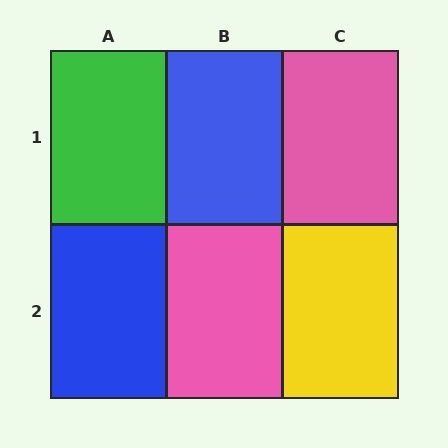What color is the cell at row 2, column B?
Pink.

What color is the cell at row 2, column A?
Blue.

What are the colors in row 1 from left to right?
Green, blue, pink.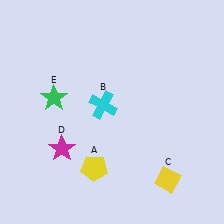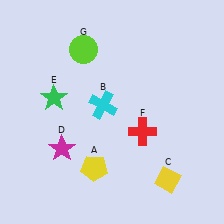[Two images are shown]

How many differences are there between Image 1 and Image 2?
There are 2 differences between the two images.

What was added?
A red cross (F), a lime circle (G) were added in Image 2.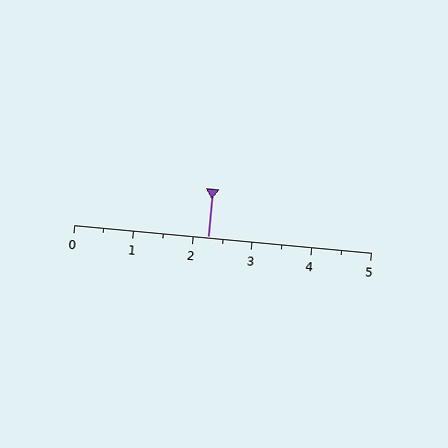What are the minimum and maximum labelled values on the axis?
The axis runs from 0 to 5.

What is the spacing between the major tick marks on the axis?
The major ticks are spaced 1 apart.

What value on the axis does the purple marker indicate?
The marker indicates approximately 2.2.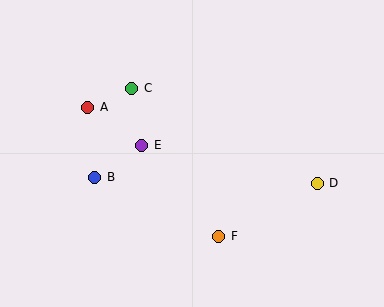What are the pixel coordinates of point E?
Point E is at (142, 145).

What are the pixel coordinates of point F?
Point F is at (219, 236).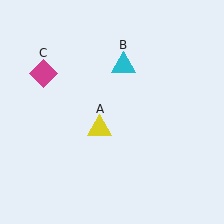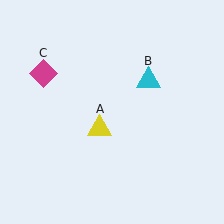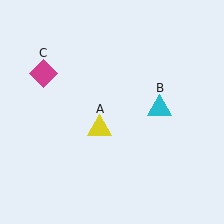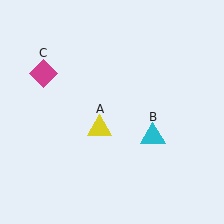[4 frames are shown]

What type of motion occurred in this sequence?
The cyan triangle (object B) rotated clockwise around the center of the scene.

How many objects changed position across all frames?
1 object changed position: cyan triangle (object B).